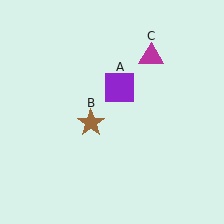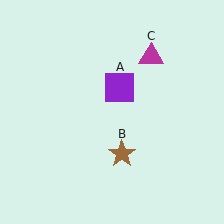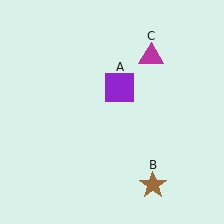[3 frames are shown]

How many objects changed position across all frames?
1 object changed position: brown star (object B).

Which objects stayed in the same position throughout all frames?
Purple square (object A) and magenta triangle (object C) remained stationary.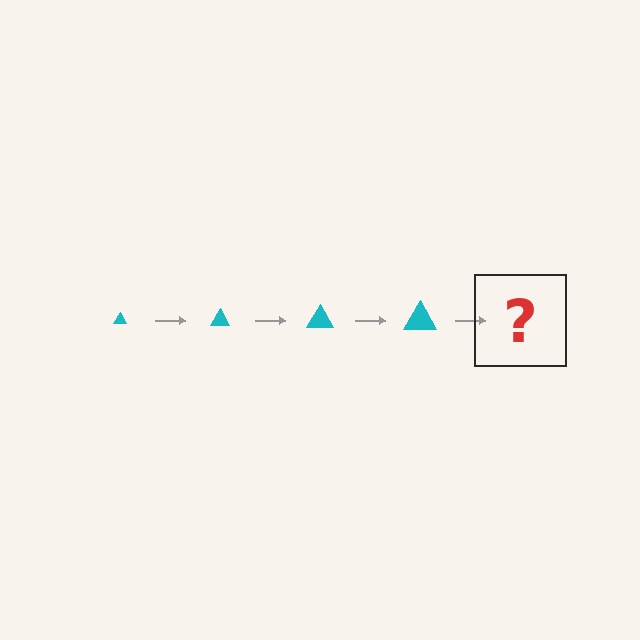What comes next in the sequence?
The next element should be a cyan triangle, larger than the previous one.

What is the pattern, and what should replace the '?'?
The pattern is that the triangle gets progressively larger each step. The '?' should be a cyan triangle, larger than the previous one.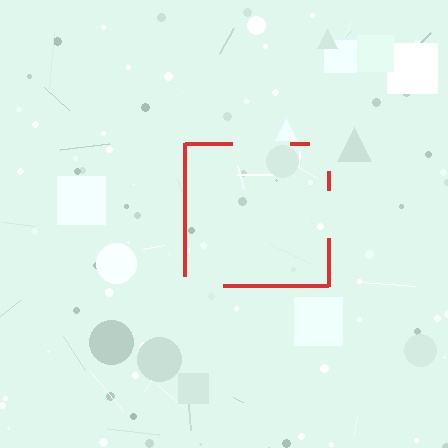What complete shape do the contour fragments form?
The contour fragments form a square.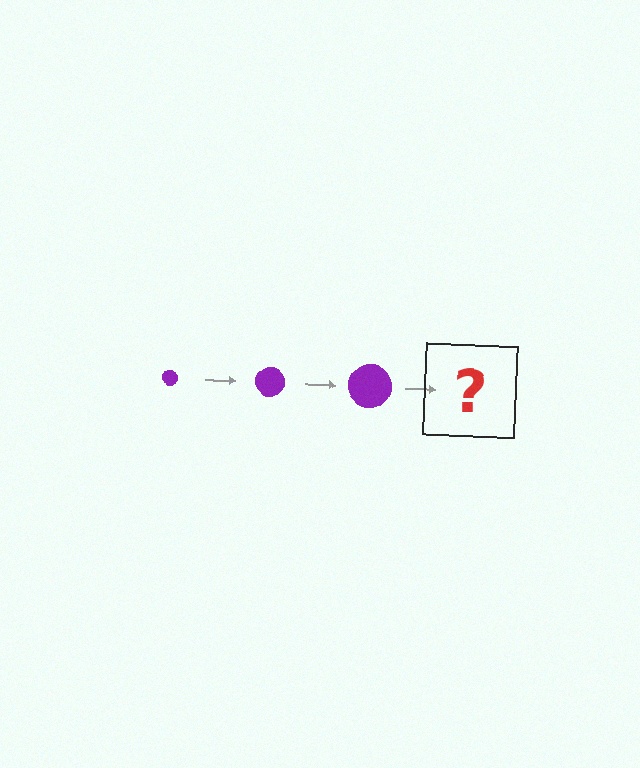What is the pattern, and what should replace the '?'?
The pattern is that the circle gets progressively larger each step. The '?' should be a purple circle, larger than the previous one.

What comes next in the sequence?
The next element should be a purple circle, larger than the previous one.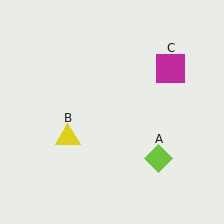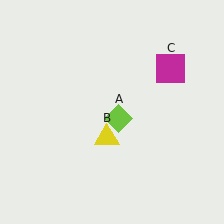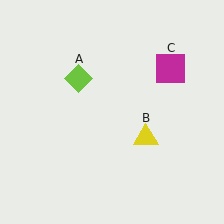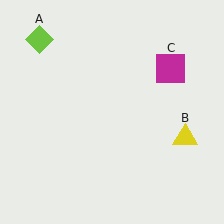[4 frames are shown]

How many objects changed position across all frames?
2 objects changed position: lime diamond (object A), yellow triangle (object B).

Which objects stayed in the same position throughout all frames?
Magenta square (object C) remained stationary.